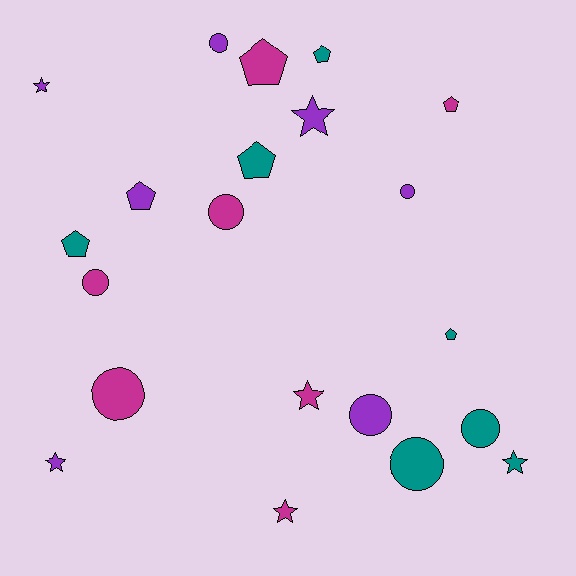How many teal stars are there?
There is 1 teal star.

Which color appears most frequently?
Magenta, with 7 objects.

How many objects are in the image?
There are 21 objects.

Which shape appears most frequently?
Circle, with 8 objects.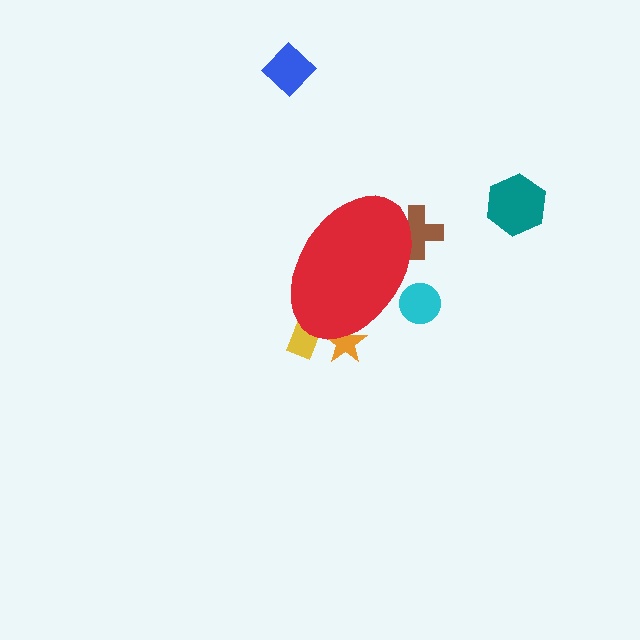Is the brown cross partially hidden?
Yes, the brown cross is partially hidden behind the red ellipse.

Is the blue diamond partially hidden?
No, the blue diamond is fully visible.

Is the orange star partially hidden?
Yes, the orange star is partially hidden behind the red ellipse.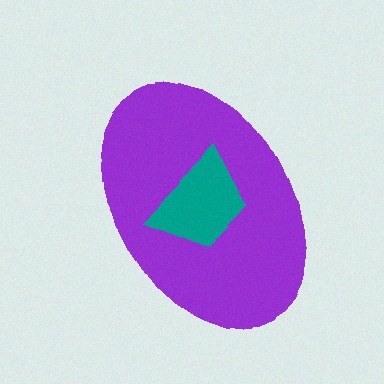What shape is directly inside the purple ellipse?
The teal trapezoid.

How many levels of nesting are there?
2.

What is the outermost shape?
The purple ellipse.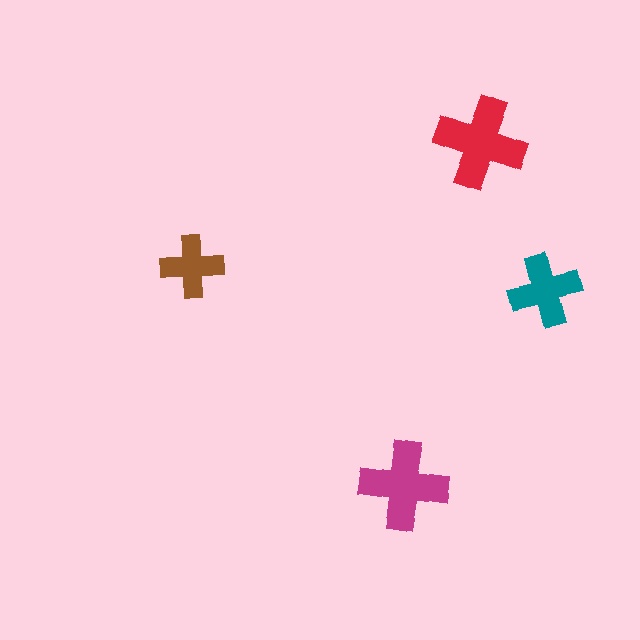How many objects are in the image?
There are 4 objects in the image.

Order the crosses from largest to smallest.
the red one, the magenta one, the teal one, the brown one.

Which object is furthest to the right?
The teal cross is rightmost.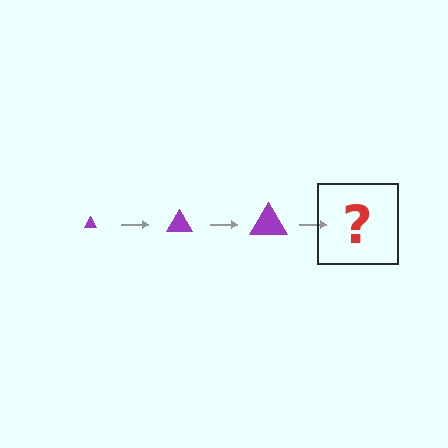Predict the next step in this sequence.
The next step is a purple triangle, larger than the previous one.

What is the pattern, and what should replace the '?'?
The pattern is that the triangle gets progressively larger each step. The '?' should be a purple triangle, larger than the previous one.